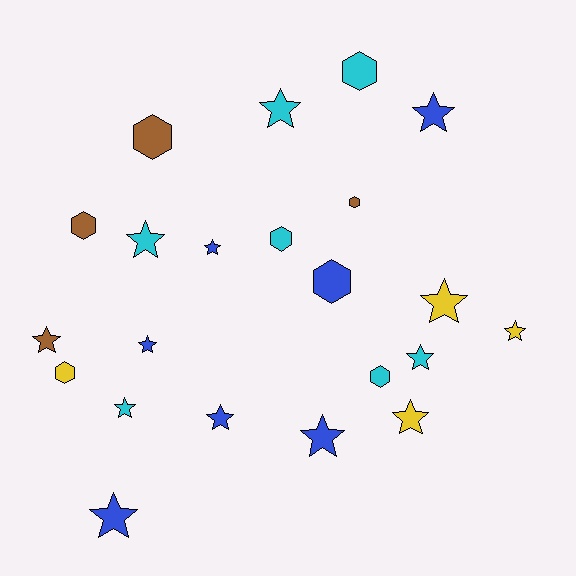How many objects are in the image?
There are 22 objects.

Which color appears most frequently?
Blue, with 7 objects.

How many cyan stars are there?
There are 4 cyan stars.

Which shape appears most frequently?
Star, with 14 objects.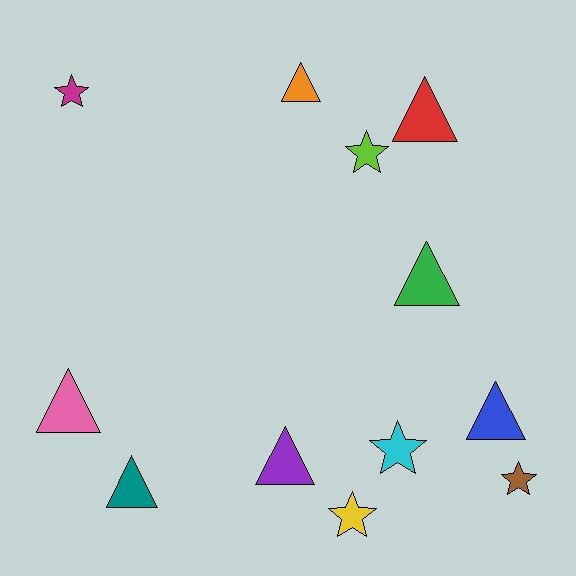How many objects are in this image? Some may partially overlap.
There are 12 objects.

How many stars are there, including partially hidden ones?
There are 5 stars.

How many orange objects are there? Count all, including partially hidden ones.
There is 1 orange object.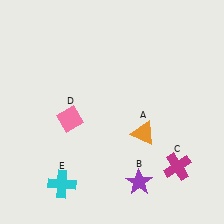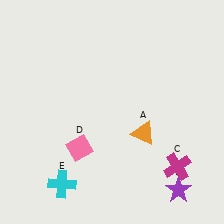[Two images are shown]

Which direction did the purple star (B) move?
The purple star (B) moved right.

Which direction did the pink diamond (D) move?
The pink diamond (D) moved down.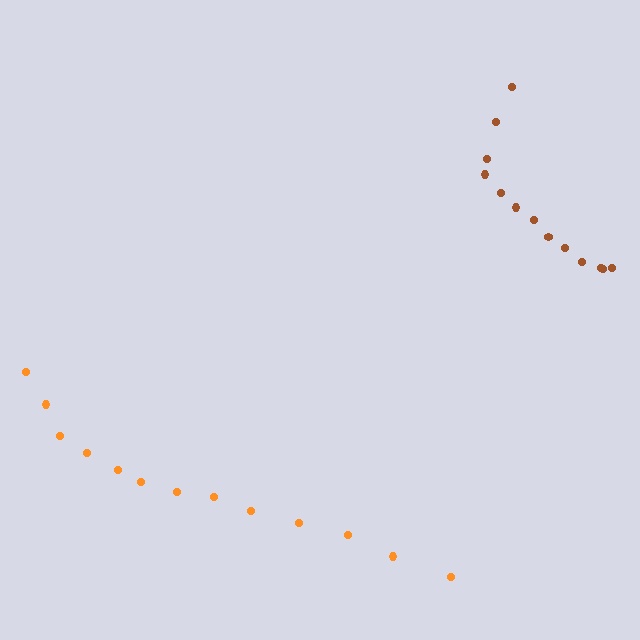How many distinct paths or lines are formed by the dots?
There are 2 distinct paths.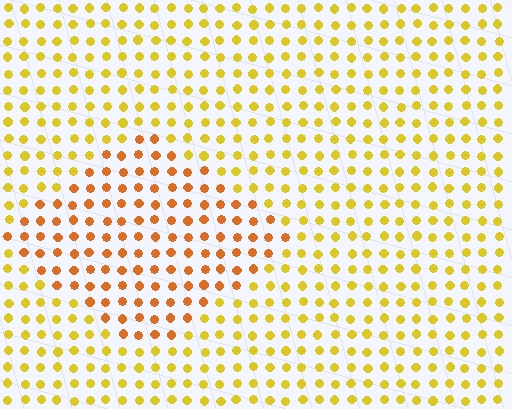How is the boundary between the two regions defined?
The boundary is defined purely by a slight shift in hue (about 30 degrees). Spacing, size, and orientation are identical on both sides.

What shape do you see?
I see a diamond.